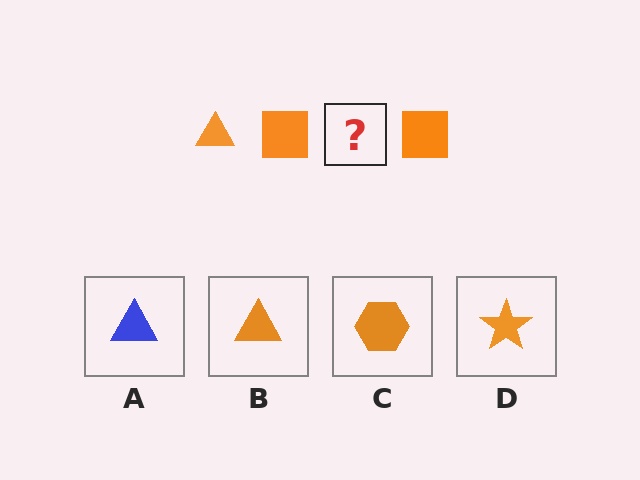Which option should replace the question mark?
Option B.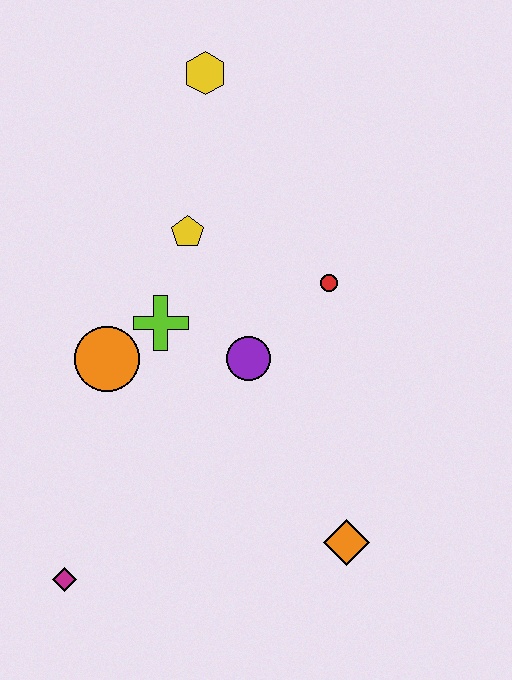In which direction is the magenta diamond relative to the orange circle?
The magenta diamond is below the orange circle.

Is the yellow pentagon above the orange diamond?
Yes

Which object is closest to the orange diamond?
The purple circle is closest to the orange diamond.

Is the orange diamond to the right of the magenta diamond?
Yes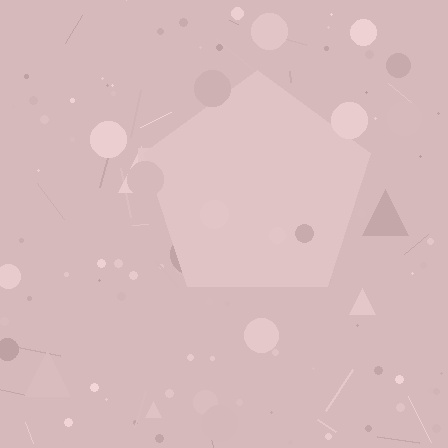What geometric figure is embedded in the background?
A pentagon is embedded in the background.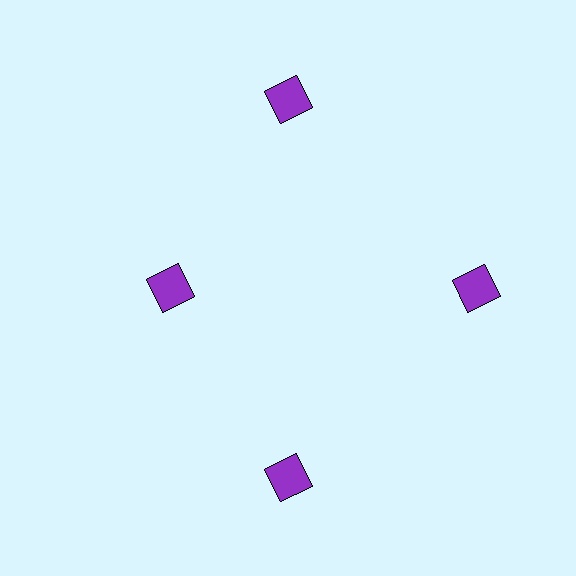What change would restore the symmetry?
The symmetry would be restored by moving it outward, back onto the ring so that all 4 squares sit at equal angles and equal distance from the center.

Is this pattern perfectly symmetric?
No. The 4 purple squares are arranged in a ring, but one element near the 9 o'clock position is pulled inward toward the center, breaking the 4-fold rotational symmetry.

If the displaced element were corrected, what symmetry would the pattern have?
It would have 4-fold rotational symmetry — the pattern would map onto itself every 90 degrees.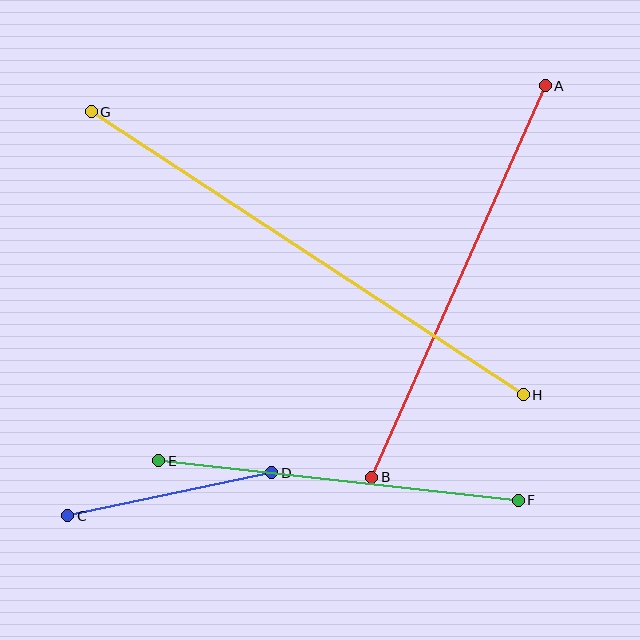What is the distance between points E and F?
The distance is approximately 362 pixels.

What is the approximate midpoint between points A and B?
The midpoint is at approximately (458, 282) pixels.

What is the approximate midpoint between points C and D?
The midpoint is at approximately (170, 494) pixels.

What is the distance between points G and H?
The distance is approximately 516 pixels.